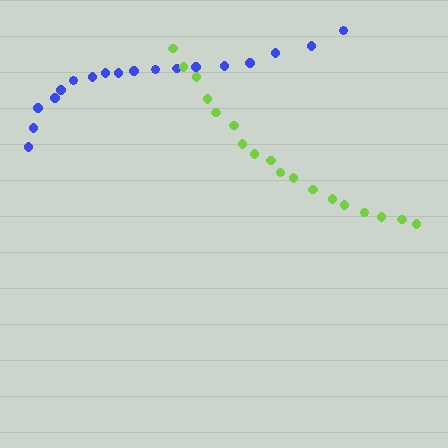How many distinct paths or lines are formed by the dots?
There are 2 distinct paths.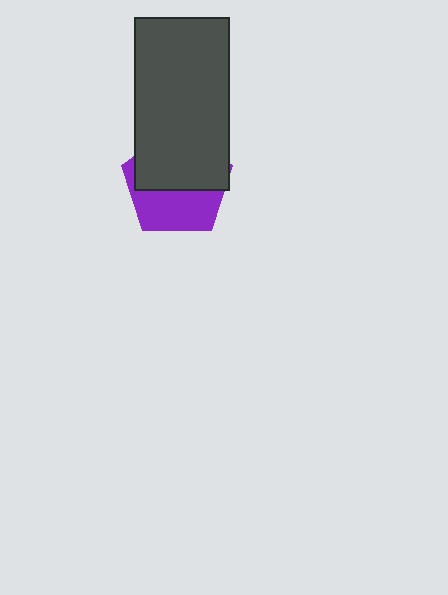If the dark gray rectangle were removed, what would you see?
You would see the complete purple pentagon.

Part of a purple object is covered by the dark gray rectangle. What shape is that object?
It is a pentagon.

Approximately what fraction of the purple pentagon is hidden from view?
Roughly 56% of the purple pentagon is hidden behind the dark gray rectangle.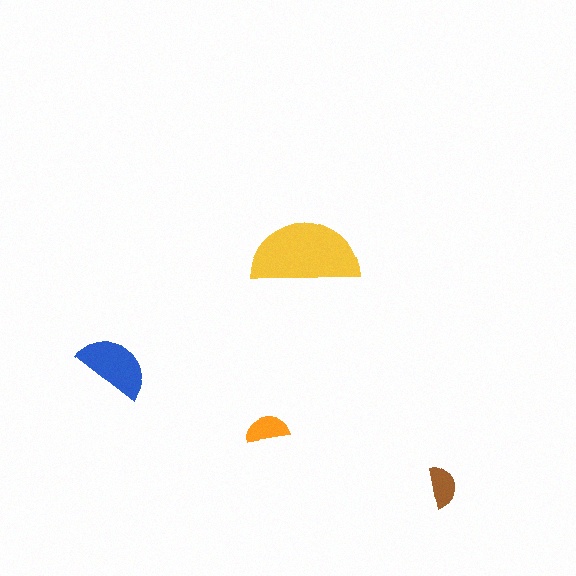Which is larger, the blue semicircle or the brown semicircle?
The blue one.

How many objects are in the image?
There are 4 objects in the image.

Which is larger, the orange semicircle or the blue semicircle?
The blue one.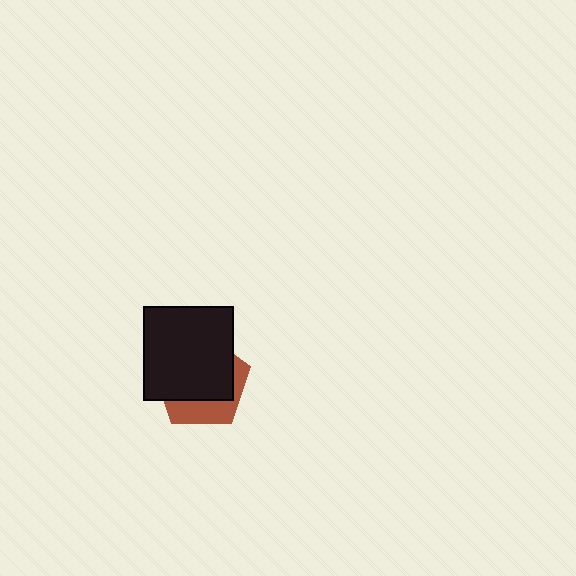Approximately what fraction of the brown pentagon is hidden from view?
Roughly 68% of the brown pentagon is hidden behind the black rectangle.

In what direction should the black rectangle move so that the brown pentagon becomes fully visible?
The black rectangle should move toward the upper-left. That is the shortest direction to clear the overlap and leave the brown pentagon fully visible.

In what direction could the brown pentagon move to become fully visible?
The brown pentagon could move toward the lower-right. That would shift it out from behind the black rectangle entirely.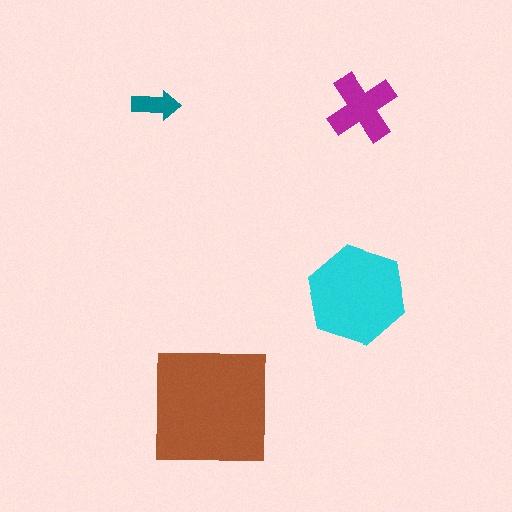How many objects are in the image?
There are 4 objects in the image.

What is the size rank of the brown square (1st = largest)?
1st.